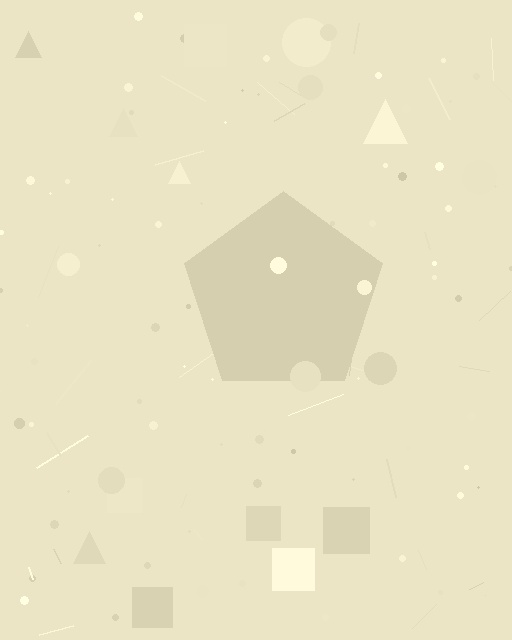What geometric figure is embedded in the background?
A pentagon is embedded in the background.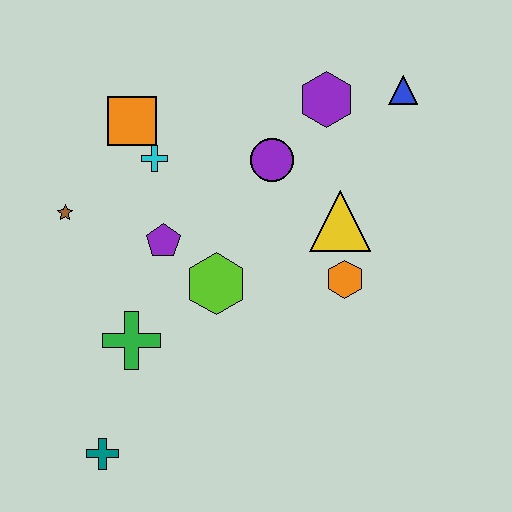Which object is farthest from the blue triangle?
The teal cross is farthest from the blue triangle.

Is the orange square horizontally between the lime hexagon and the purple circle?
No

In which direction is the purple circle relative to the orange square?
The purple circle is to the right of the orange square.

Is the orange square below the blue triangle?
Yes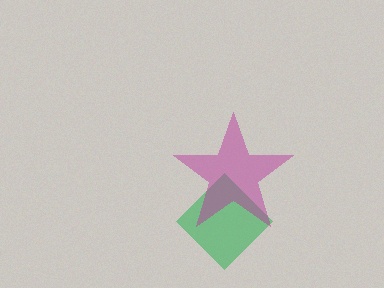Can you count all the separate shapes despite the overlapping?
Yes, there are 2 separate shapes.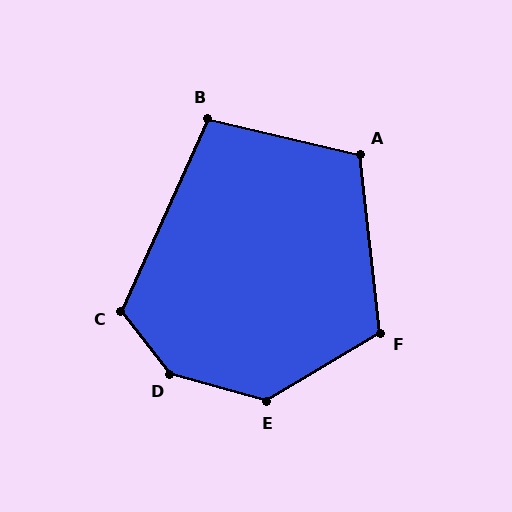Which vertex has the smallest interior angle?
B, at approximately 101 degrees.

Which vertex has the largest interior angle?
D, at approximately 144 degrees.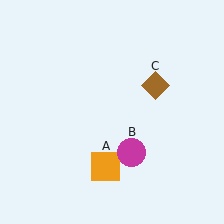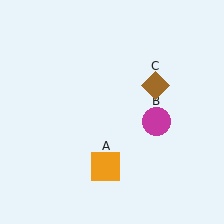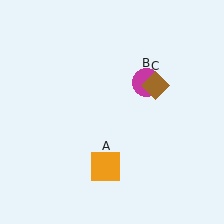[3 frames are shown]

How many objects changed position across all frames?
1 object changed position: magenta circle (object B).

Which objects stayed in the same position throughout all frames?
Orange square (object A) and brown diamond (object C) remained stationary.